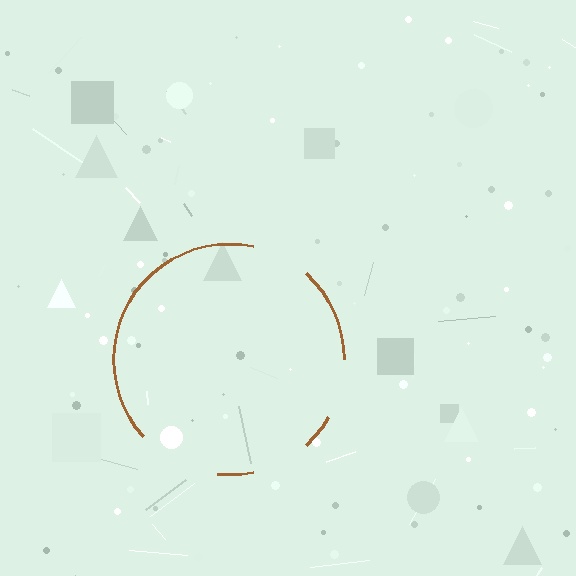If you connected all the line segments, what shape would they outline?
They would outline a circle.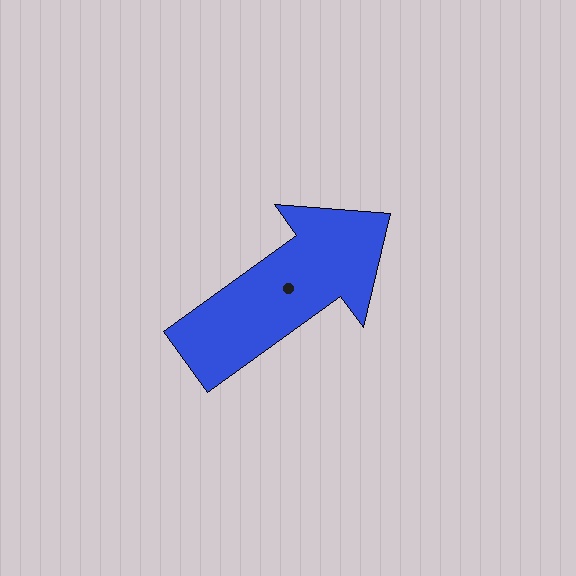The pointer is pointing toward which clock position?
Roughly 2 o'clock.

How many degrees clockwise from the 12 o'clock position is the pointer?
Approximately 54 degrees.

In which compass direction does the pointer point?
Northeast.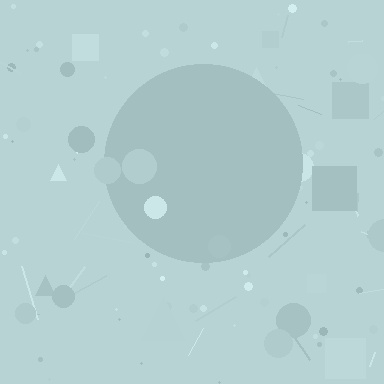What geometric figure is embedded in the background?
A circle is embedded in the background.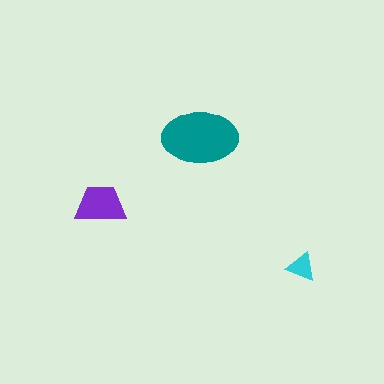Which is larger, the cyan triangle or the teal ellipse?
The teal ellipse.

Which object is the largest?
The teal ellipse.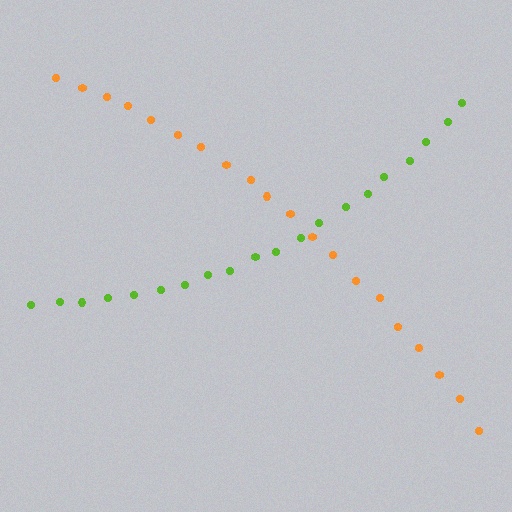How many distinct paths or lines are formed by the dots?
There are 2 distinct paths.